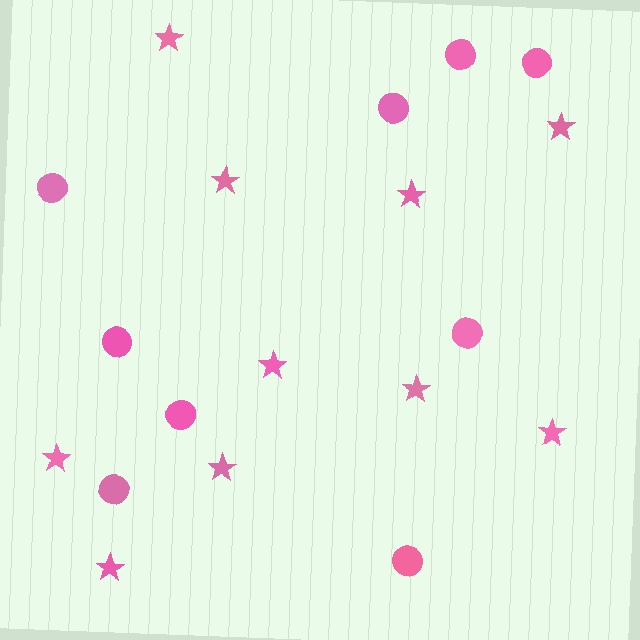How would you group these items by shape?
There are 2 groups: one group of stars (10) and one group of circles (9).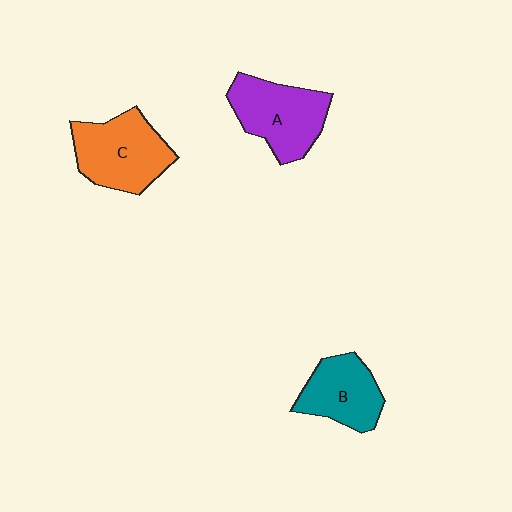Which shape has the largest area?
Shape C (orange).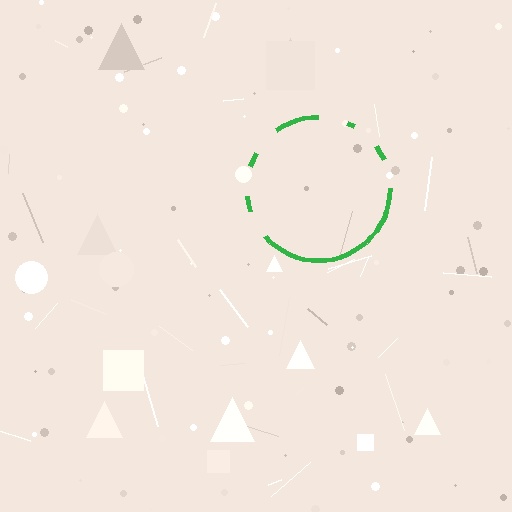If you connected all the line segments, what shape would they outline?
They would outline a circle.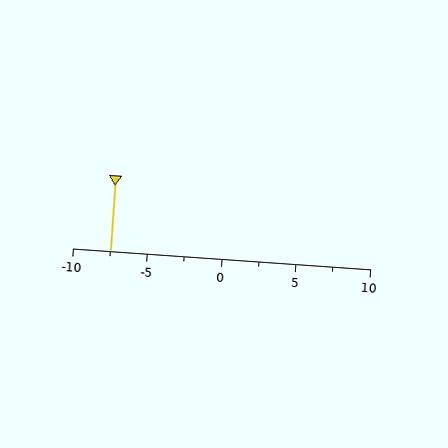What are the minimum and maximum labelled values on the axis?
The axis runs from -10 to 10.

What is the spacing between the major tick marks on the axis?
The major ticks are spaced 5 apart.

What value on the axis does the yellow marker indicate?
The marker indicates approximately -7.5.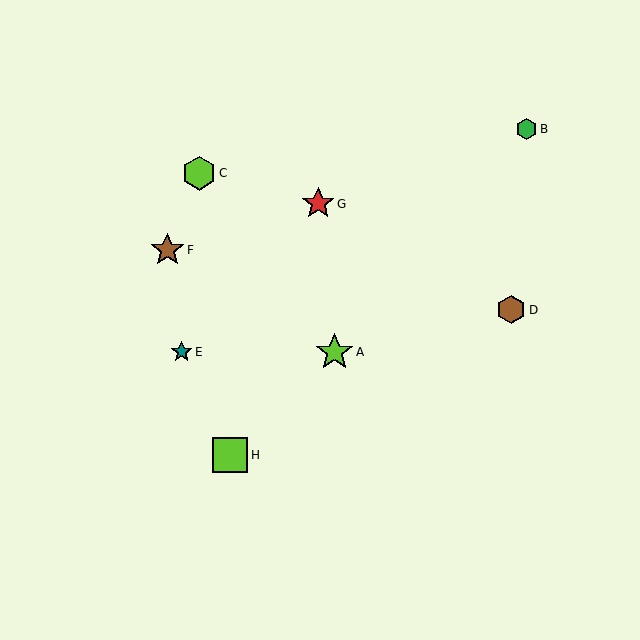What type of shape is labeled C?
Shape C is a lime hexagon.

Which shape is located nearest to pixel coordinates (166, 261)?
The brown star (labeled F) at (167, 250) is nearest to that location.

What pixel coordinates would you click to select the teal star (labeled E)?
Click at (182, 352) to select the teal star E.